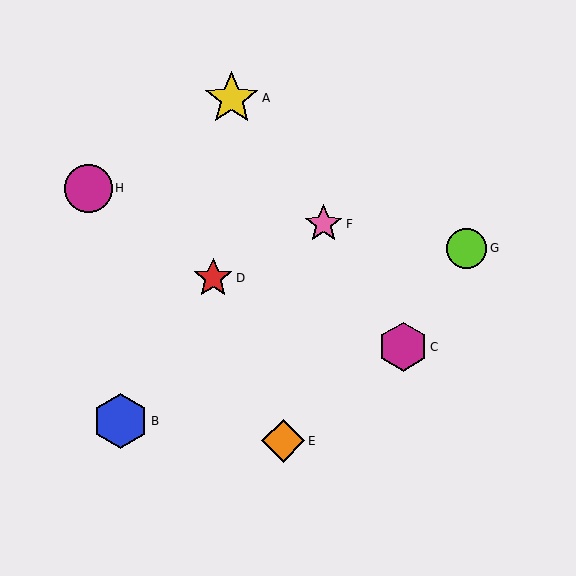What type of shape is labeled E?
Shape E is an orange diamond.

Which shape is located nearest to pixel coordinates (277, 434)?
The orange diamond (labeled E) at (283, 441) is nearest to that location.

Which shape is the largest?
The blue hexagon (labeled B) is the largest.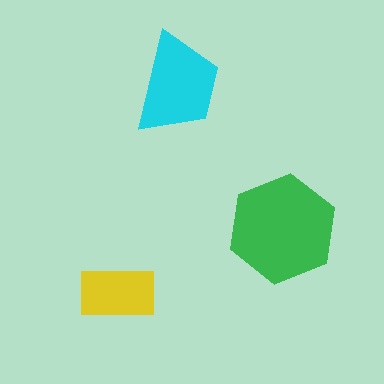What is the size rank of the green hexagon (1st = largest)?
1st.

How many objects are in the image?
There are 3 objects in the image.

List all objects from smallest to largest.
The yellow rectangle, the cyan trapezoid, the green hexagon.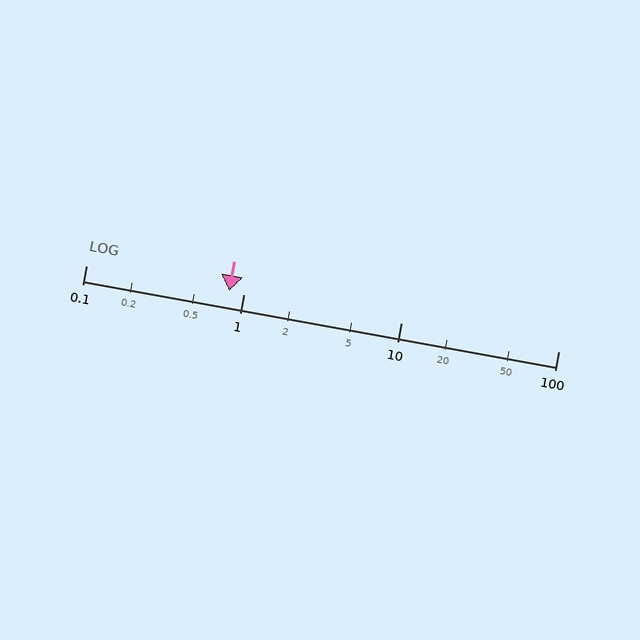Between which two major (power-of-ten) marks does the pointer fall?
The pointer is between 0.1 and 1.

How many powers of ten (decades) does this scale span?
The scale spans 3 decades, from 0.1 to 100.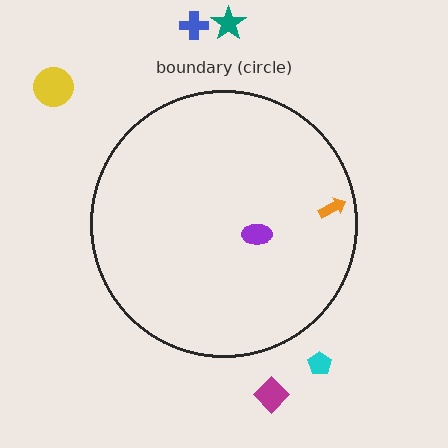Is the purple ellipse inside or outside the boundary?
Inside.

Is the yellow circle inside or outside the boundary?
Outside.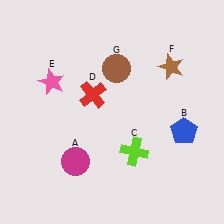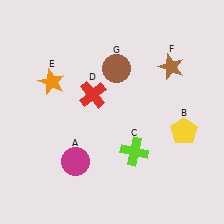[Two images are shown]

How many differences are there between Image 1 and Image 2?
There are 2 differences between the two images.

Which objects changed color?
B changed from blue to yellow. E changed from pink to orange.